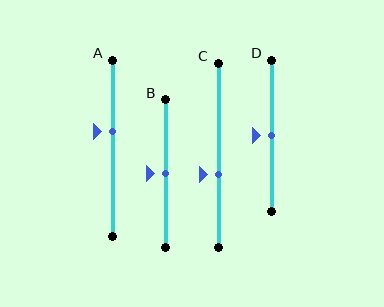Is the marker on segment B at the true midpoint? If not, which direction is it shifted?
Yes, the marker on segment B is at the true midpoint.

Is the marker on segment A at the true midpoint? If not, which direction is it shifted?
No, the marker on segment A is shifted upward by about 9% of the segment length.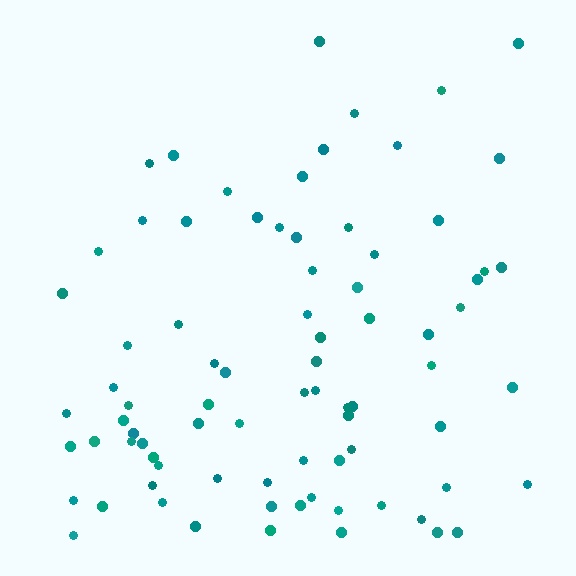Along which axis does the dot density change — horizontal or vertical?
Vertical.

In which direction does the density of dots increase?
From top to bottom, with the bottom side densest.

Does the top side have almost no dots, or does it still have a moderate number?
Still a moderate number, just noticeably fewer than the bottom.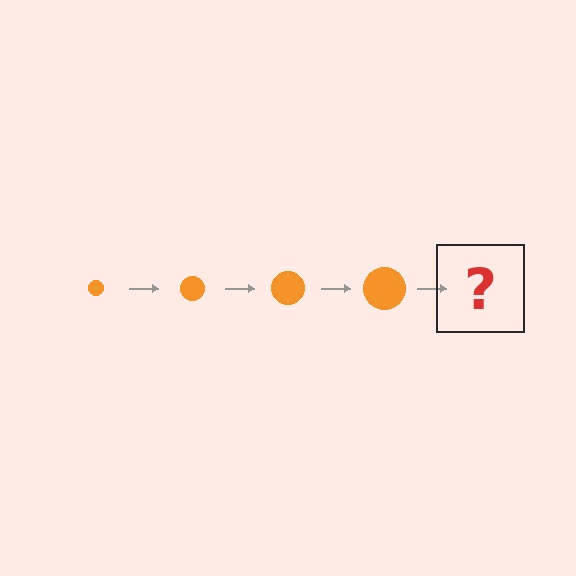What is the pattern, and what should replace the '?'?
The pattern is that the circle gets progressively larger each step. The '?' should be an orange circle, larger than the previous one.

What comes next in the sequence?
The next element should be an orange circle, larger than the previous one.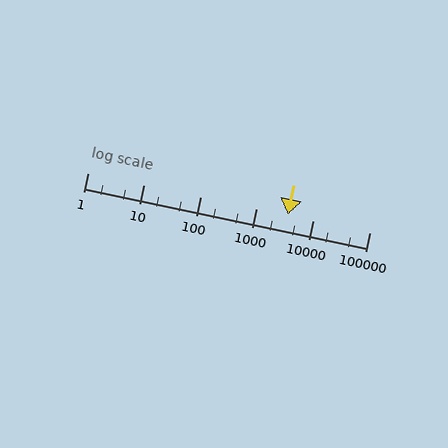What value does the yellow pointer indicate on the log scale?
The pointer indicates approximately 3600.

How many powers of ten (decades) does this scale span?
The scale spans 5 decades, from 1 to 100000.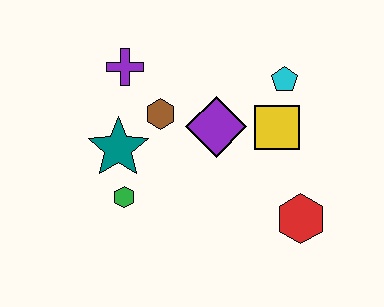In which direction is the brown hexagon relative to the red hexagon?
The brown hexagon is to the left of the red hexagon.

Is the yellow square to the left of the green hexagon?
No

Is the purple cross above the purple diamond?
Yes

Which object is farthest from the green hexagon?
The cyan pentagon is farthest from the green hexagon.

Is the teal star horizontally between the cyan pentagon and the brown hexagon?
No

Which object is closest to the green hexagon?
The teal star is closest to the green hexagon.